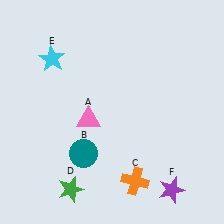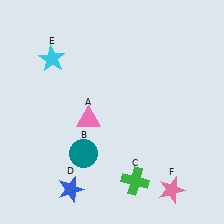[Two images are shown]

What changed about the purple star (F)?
In Image 1, F is purple. In Image 2, it changed to pink.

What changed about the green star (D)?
In Image 1, D is green. In Image 2, it changed to blue.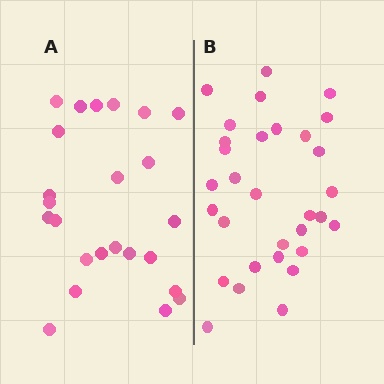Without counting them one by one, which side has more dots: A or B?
Region B (the right region) has more dots.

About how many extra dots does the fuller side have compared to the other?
Region B has roughly 8 or so more dots than region A.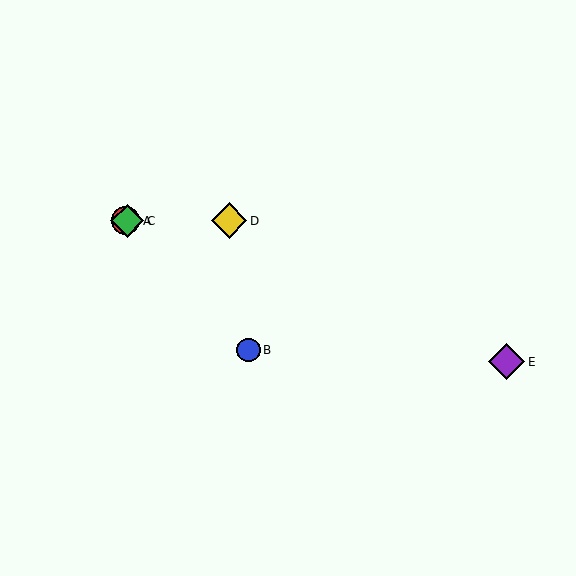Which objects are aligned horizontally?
Objects A, C, D are aligned horizontally.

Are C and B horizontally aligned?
No, C is at y≈221 and B is at y≈350.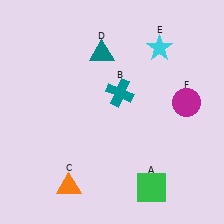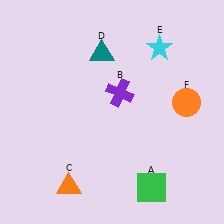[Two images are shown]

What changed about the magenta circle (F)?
In Image 1, F is magenta. In Image 2, it changed to orange.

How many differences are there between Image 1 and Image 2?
There are 2 differences between the two images.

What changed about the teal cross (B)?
In Image 1, B is teal. In Image 2, it changed to purple.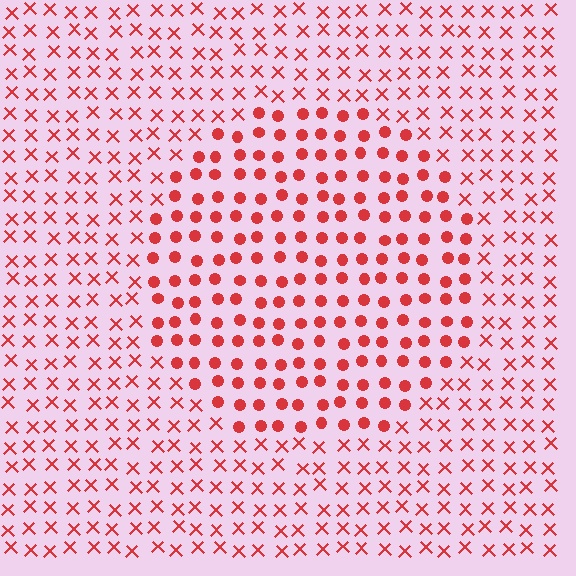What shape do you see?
I see a circle.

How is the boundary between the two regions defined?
The boundary is defined by a change in element shape: circles inside vs. X marks outside. All elements share the same color and spacing.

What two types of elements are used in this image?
The image uses circles inside the circle region and X marks outside it.